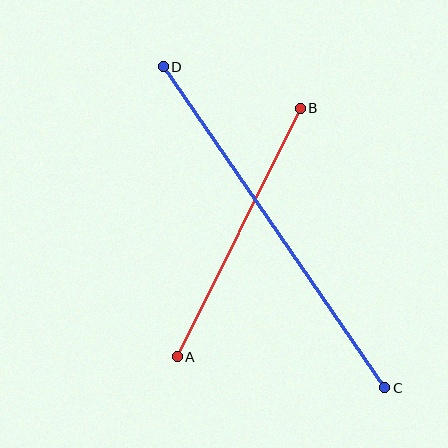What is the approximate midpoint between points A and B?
The midpoint is at approximately (239, 232) pixels.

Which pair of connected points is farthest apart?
Points C and D are farthest apart.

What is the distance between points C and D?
The distance is approximately 390 pixels.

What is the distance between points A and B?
The distance is approximately 277 pixels.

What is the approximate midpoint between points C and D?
The midpoint is at approximately (274, 227) pixels.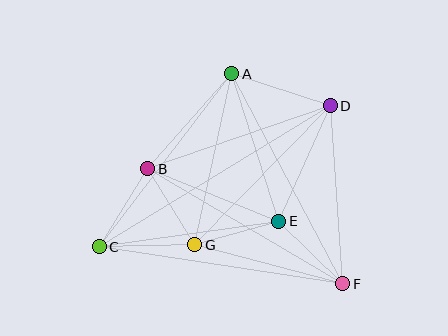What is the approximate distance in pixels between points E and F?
The distance between E and F is approximately 89 pixels.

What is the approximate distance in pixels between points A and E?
The distance between A and E is approximately 155 pixels.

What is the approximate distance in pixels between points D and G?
The distance between D and G is approximately 194 pixels.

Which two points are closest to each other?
Points E and G are closest to each other.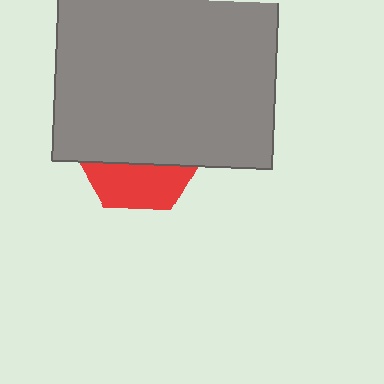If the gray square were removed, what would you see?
You would see the complete red hexagon.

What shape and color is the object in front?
The object in front is a gray square.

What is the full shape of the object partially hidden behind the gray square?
The partially hidden object is a red hexagon.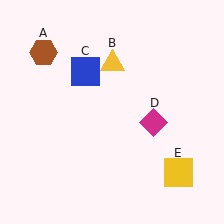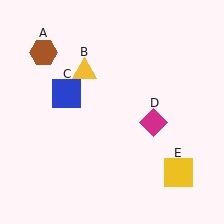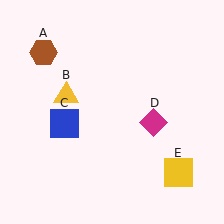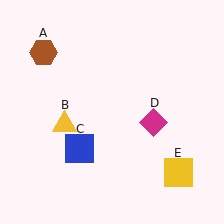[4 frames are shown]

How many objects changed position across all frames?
2 objects changed position: yellow triangle (object B), blue square (object C).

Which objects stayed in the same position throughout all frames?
Brown hexagon (object A) and magenta diamond (object D) and yellow square (object E) remained stationary.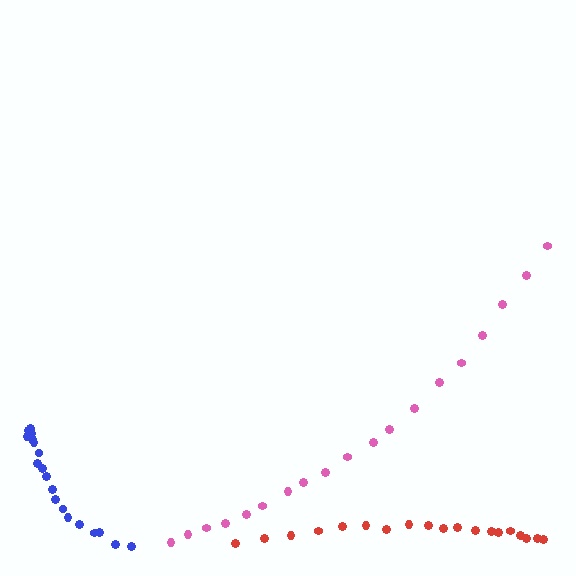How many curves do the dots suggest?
There are 3 distinct paths.